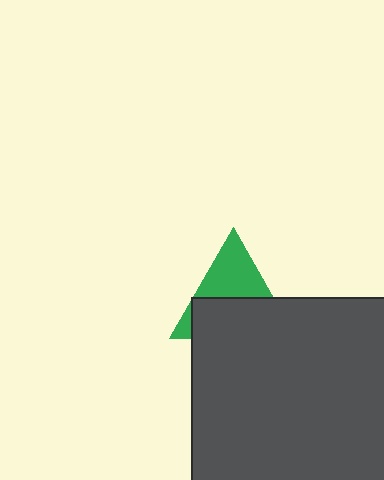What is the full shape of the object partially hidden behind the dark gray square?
The partially hidden object is a green triangle.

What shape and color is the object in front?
The object in front is a dark gray square.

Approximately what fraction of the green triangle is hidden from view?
Roughly 54% of the green triangle is hidden behind the dark gray square.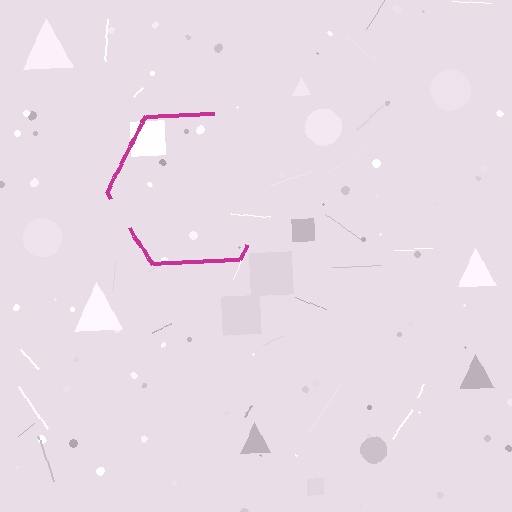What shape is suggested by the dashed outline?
The dashed outline suggests a hexagon.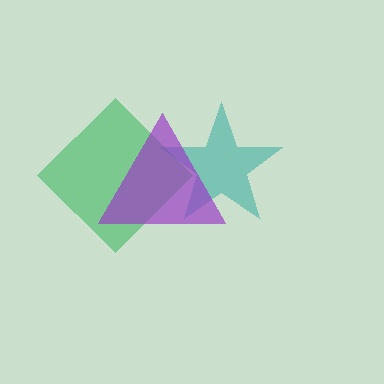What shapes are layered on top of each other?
The layered shapes are: a green diamond, a teal star, a purple triangle.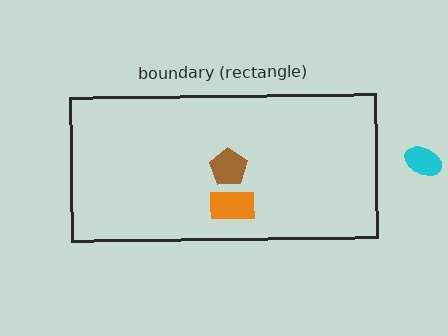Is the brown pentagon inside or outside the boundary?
Inside.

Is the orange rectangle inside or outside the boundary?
Inside.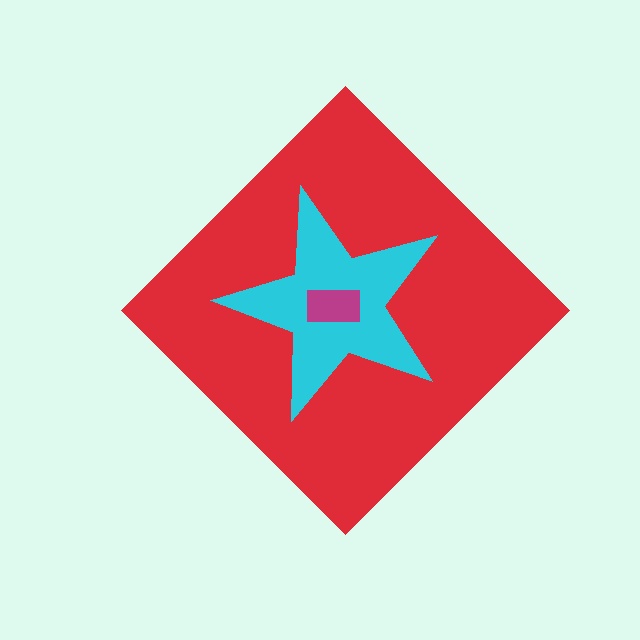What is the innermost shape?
The magenta rectangle.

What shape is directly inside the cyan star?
The magenta rectangle.